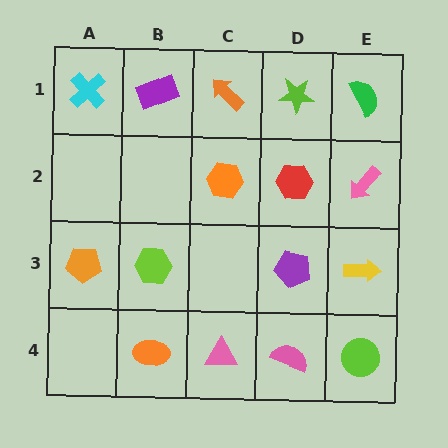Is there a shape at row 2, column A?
No, that cell is empty.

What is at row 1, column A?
A cyan cross.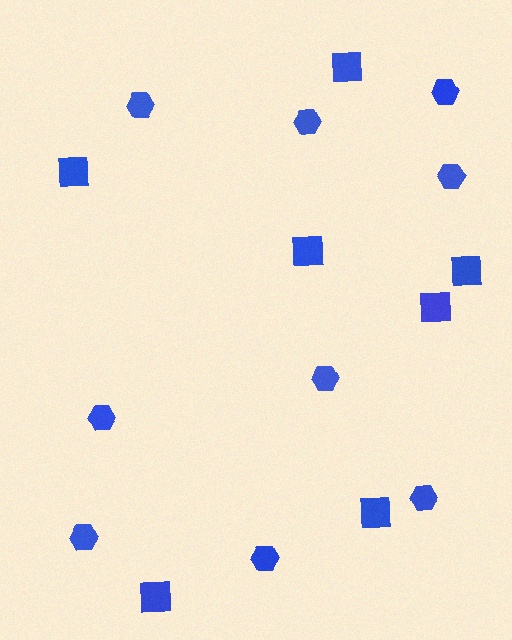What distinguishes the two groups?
There are 2 groups: one group of squares (7) and one group of hexagons (9).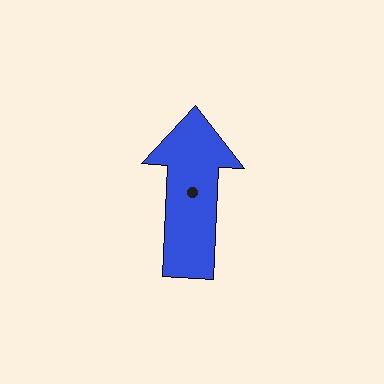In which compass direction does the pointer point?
North.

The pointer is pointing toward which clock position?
Roughly 12 o'clock.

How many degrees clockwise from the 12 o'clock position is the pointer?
Approximately 3 degrees.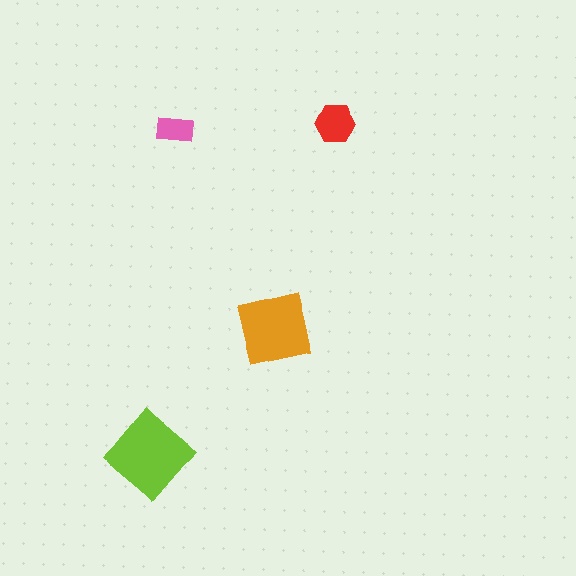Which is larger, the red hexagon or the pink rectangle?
The red hexagon.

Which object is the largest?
The lime diamond.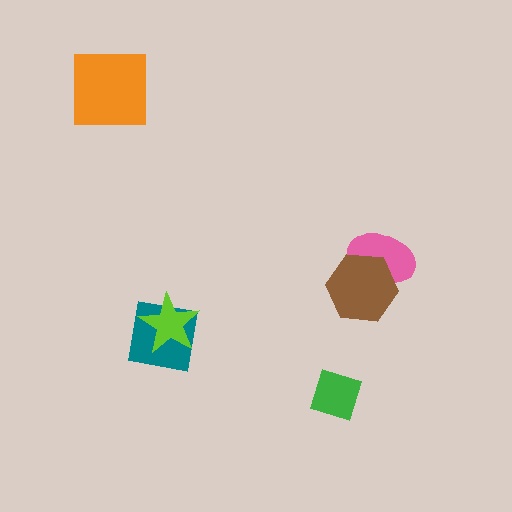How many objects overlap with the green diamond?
0 objects overlap with the green diamond.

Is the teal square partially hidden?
Yes, it is partially covered by another shape.